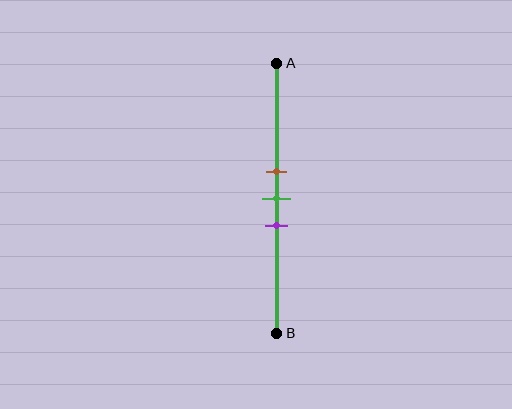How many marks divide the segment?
There are 3 marks dividing the segment.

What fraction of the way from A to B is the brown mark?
The brown mark is approximately 40% (0.4) of the way from A to B.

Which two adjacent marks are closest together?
The brown and green marks are the closest adjacent pair.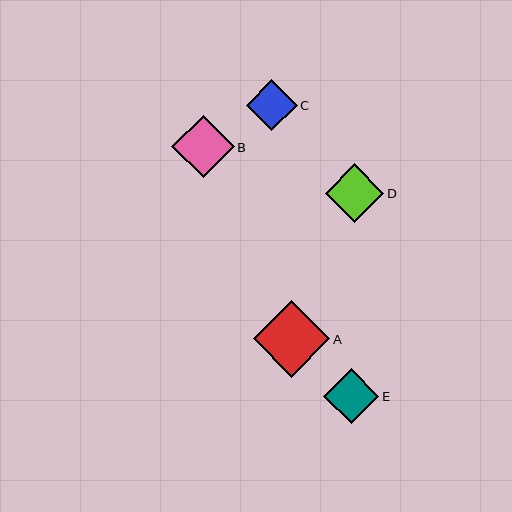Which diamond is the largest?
Diamond A is the largest with a size of approximately 76 pixels.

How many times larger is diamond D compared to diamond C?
Diamond D is approximately 1.1 times the size of diamond C.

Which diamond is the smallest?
Diamond C is the smallest with a size of approximately 51 pixels.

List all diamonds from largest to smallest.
From largest to smallest: A, B, D, E, C.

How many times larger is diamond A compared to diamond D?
Diamond A is approximately 1.3 times the size of diamond D.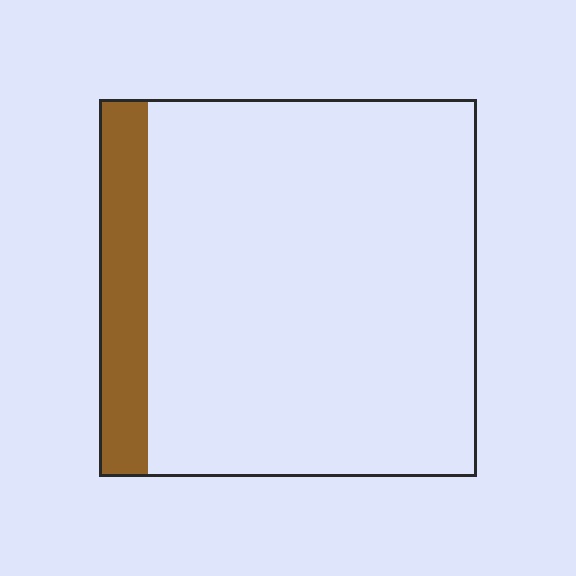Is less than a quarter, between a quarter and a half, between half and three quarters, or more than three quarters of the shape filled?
Less than a quarter.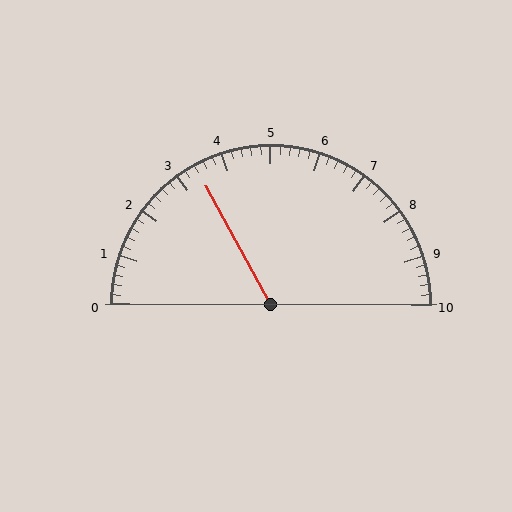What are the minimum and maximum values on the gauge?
The gauge ranges from 0 to 10.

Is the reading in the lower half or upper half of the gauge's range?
The reading is in the lower half of the range (0 to 10).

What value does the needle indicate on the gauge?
The needle indicates approximately 3.4.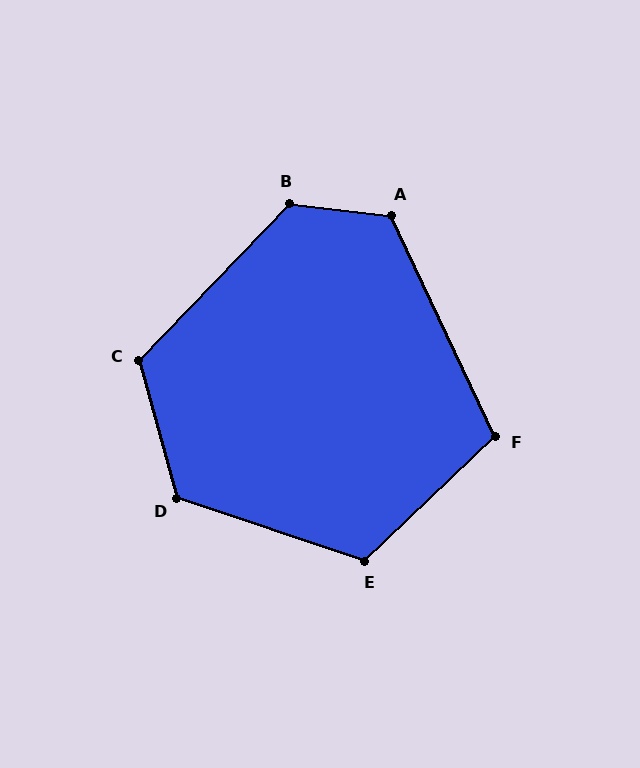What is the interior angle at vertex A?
Approximately 122 degrees (obtuse).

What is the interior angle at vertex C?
Approximately 120 degrees (obtuse).